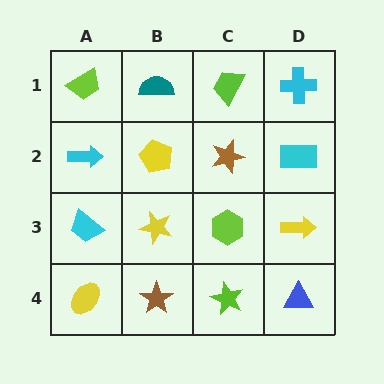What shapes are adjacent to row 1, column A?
A cyan arrow (row 2, column A), a teal semicircle (row 1, column B).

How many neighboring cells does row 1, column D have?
2.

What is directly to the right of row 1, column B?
A lime trapezoid.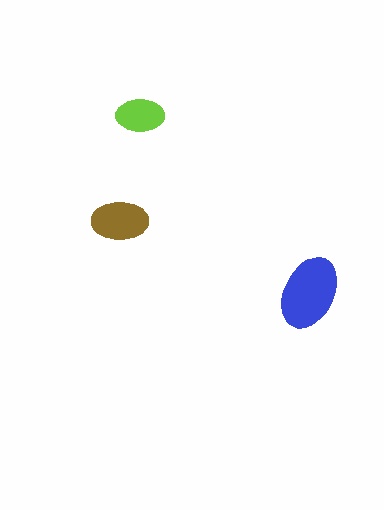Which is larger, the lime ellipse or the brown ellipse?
The brown one.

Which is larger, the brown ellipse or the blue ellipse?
The blue one.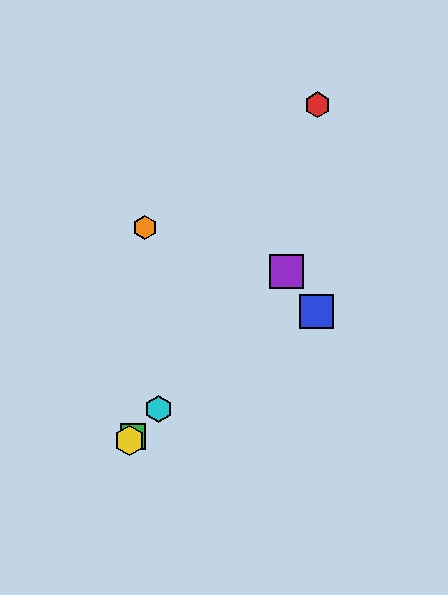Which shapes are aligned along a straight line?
The green square, the yellow hexagon, the purple square, the cyan hexagon are aligned along a straight line.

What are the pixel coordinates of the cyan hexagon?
The cyan hexagon is at (159, 409).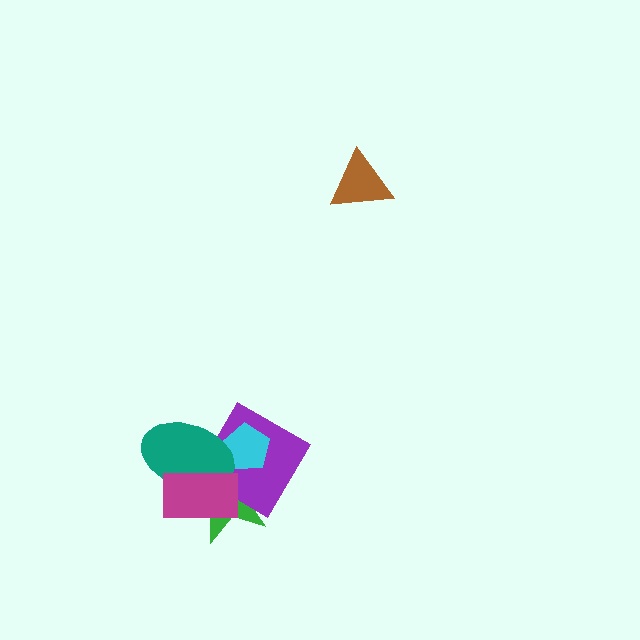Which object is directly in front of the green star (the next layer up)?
The purple diamond is directly in front of the green star.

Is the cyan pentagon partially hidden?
Yes, it is partially covered by another shape.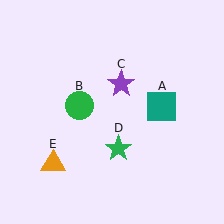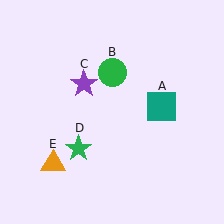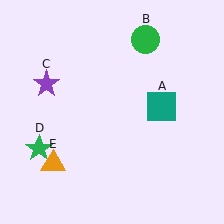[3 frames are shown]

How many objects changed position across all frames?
3 objects changed position: green circle (object B), purple star (object C), green star (object D).